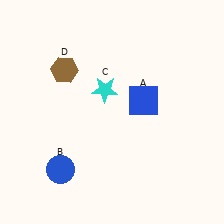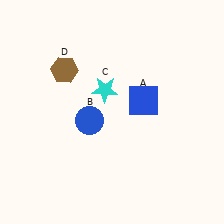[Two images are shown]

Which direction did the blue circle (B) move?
The blue circle (B) moved up.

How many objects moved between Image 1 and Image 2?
1 object moved between the two images.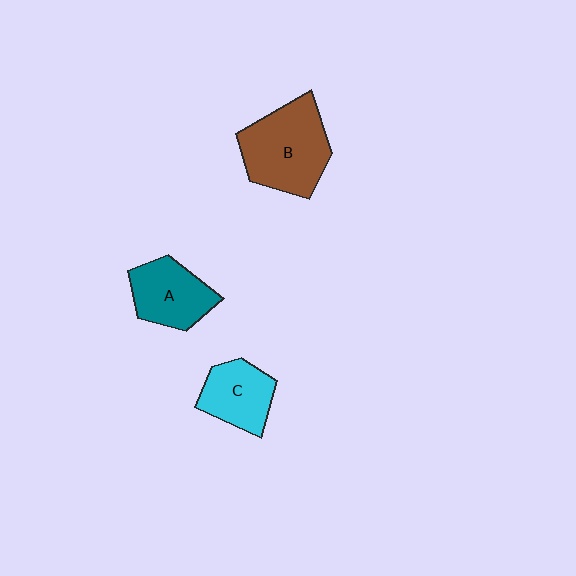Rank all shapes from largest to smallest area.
From largest to smallest: B (brown), A (teal), C (cyan).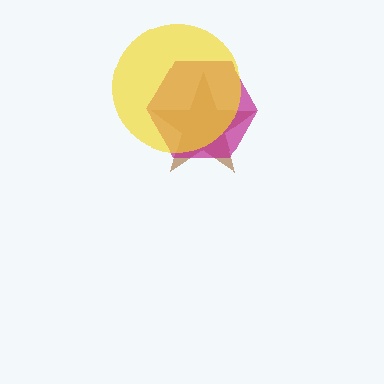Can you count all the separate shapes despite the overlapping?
Yes, there are 3 separate shapes.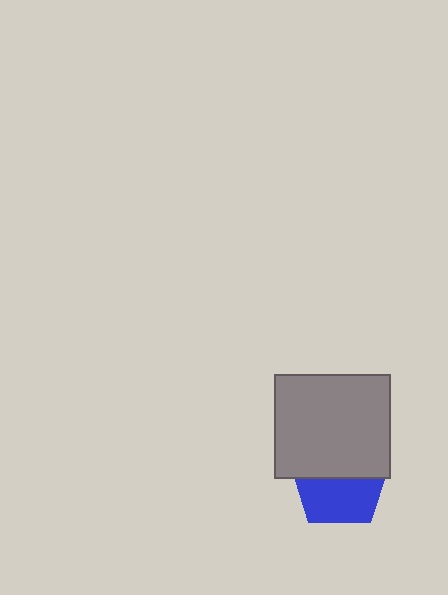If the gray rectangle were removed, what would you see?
You would see the complete blue pentagon.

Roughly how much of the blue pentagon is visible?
About half of it is visible (roughly 51%).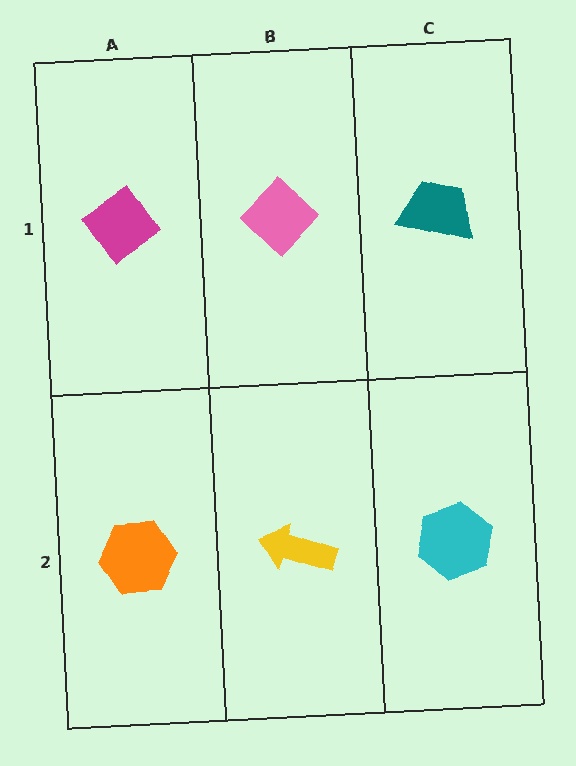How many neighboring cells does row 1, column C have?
2.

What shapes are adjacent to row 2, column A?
A magenta diamond (row 1, column A), a yellow arrow (row 2, column B).